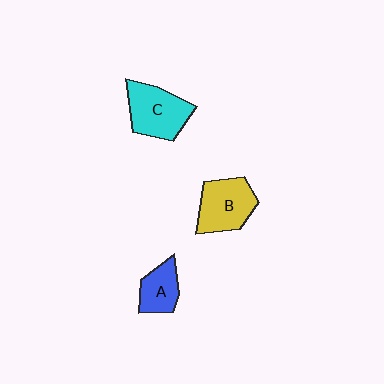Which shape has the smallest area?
Shape A (blue).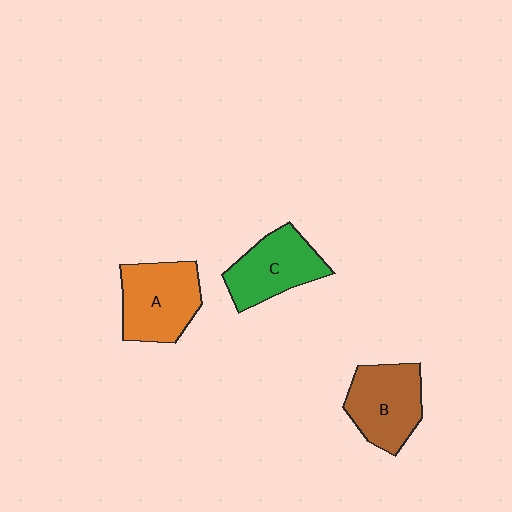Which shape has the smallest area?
Shape C (green).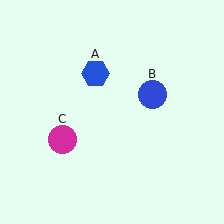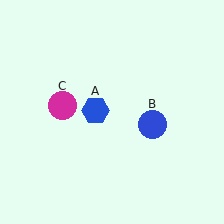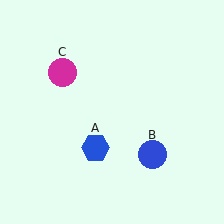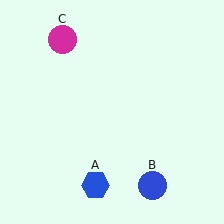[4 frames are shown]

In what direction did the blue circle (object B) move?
The blue circle (object B) moved down.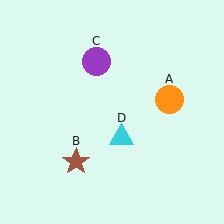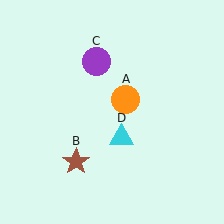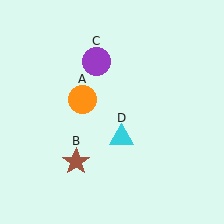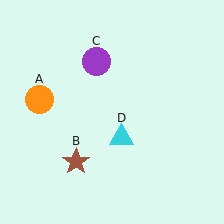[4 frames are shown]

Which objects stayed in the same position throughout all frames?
Brown star (object B) and purple circle (object C) and cyan triangle (object D) remained stationary.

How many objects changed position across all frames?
1 object changed position: orange circle (object A).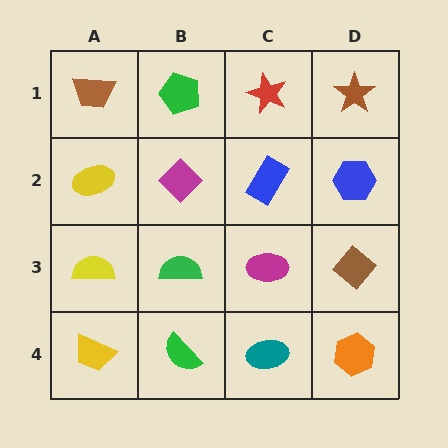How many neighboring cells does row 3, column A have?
3.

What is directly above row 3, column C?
A blue rectangle.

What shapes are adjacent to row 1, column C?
A blue rectangle (row 2, column C), a green pentagon (row 1, column B), a brown star (row 1, column D).